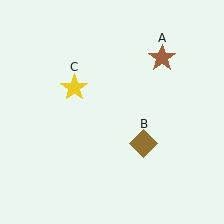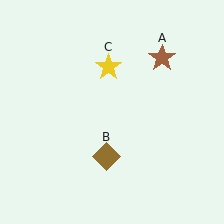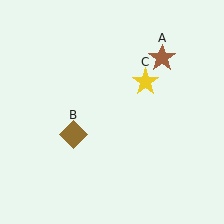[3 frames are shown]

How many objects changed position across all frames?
2 objects changed position: brown diamond (object B), yellow star (object C).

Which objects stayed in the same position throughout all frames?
Brown star (object A) remained stationary.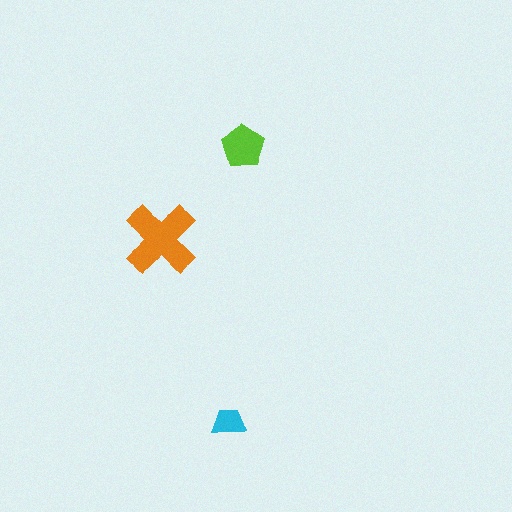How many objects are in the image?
There are 3 objects in the image.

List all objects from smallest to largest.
The cyan trapezoid, the lime pentagon, the orange cross.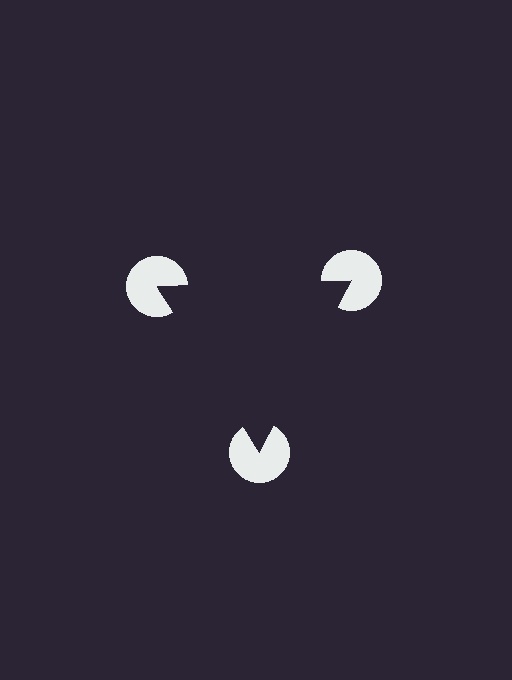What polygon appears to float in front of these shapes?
An illusory triangle — its edges are inferred from the aligned wedge cuts in the pac-man discs, not physically drawn.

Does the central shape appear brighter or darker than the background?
It typically appears slightly darker than the background, even though no actual brightness change is drawn.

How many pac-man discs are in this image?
There are 3 — one at each vertex of the illusory triangle.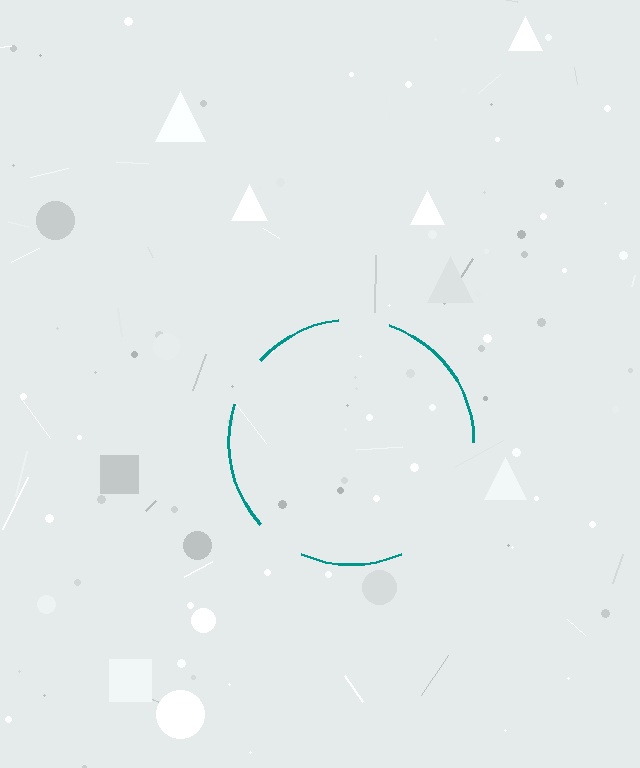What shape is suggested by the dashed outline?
The dashed outline suggests a circle.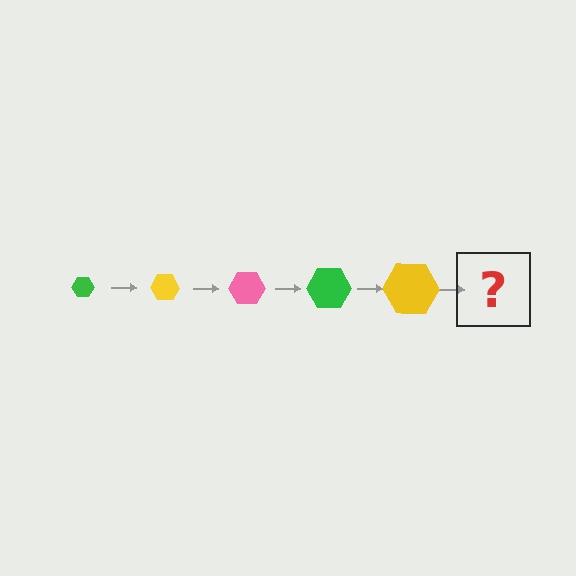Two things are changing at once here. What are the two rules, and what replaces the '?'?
The two rules are that the hexagon grows larger each step and the color cycles through green, yellow, and pink. The '?' should be a pink hexagon, larger than the previous one.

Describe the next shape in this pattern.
It should be a pink hexagon, larger than the previous one.